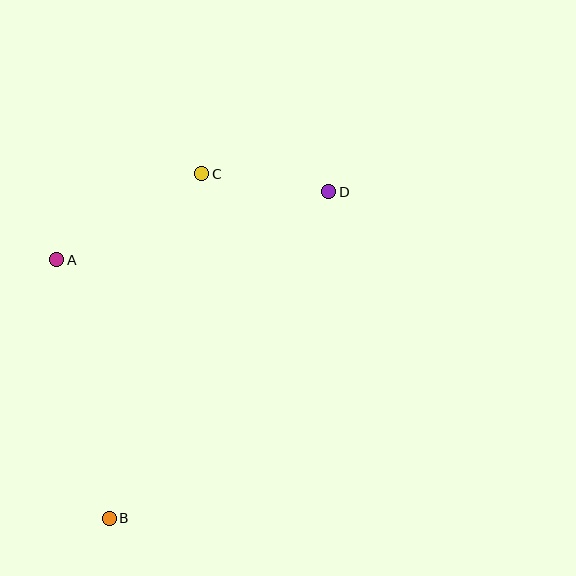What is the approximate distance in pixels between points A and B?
The distance between A and B is approximately 264 pixels.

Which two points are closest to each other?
Points C and D are closest to each other.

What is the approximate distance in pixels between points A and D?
The distance between A and D is approximately 280 pixels.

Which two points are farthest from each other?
Points B and D are farthest from each other.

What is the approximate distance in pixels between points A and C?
The distance between A and C is approximately 168 pixels.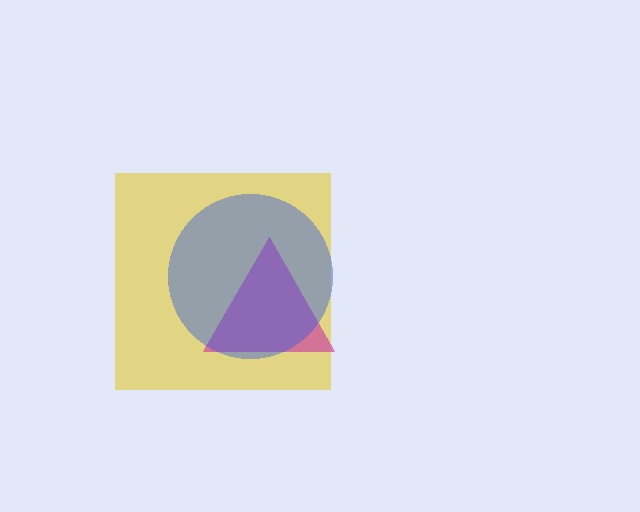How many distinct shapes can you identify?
There are 3 distinct shapes: a yellow square, a magenta triangle, a blue circle.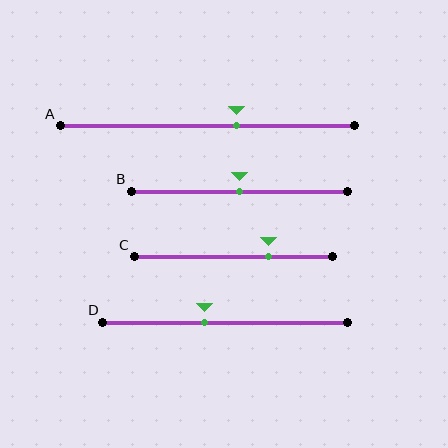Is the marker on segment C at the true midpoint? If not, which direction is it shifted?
No, the marker on segment C is shifted to the right by about 18% of the segment length.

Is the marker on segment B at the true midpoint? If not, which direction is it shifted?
Yes, the marker on segment B is at the true midpoint.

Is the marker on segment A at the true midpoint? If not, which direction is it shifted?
No, the marker on segment A is shifted to the right by about 10% of the segment length.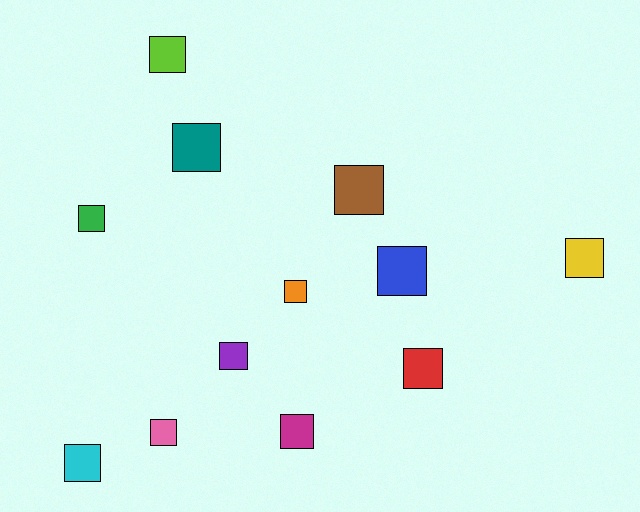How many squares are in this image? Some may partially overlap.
There are 12 squares.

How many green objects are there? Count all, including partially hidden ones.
There is 1 green object.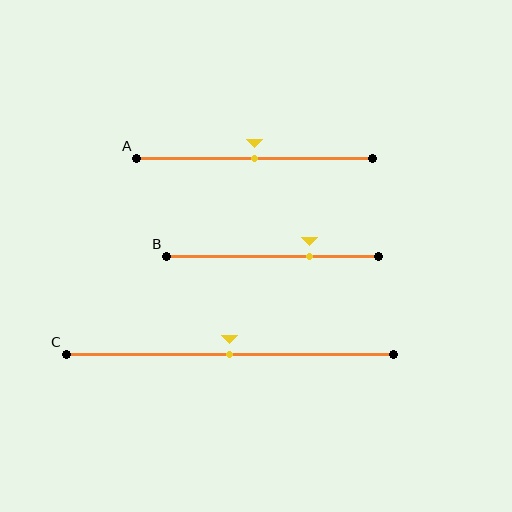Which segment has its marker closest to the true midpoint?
Segment A has its marker closest to the true midpoint.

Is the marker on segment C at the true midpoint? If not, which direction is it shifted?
Yes, the marker on segment C is at the true midpoint.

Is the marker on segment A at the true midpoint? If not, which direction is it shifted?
Yes, the marker on segment A is at the true midpoint.